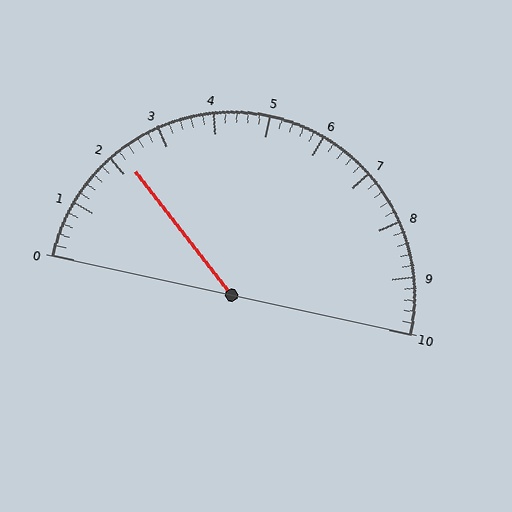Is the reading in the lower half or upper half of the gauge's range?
The reading is in the lower half of the range (0 to 10).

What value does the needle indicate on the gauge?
The needle indicates approximately 2.2.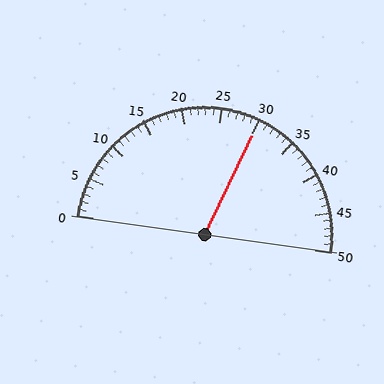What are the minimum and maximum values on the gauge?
The gauge ranges from 0 to 50.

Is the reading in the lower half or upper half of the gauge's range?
The reading is in the upper half of the range (0 to 50).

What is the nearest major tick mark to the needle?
The nearest major tick mark is 30.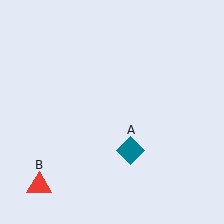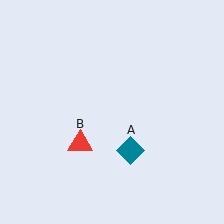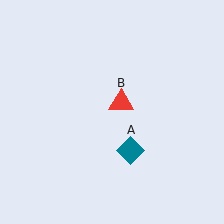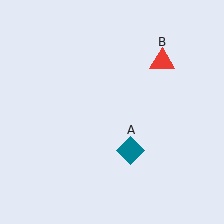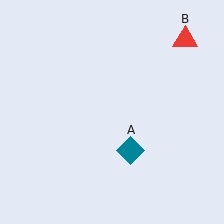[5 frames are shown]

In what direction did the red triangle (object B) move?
The red triangle (object B) moved up and to the right.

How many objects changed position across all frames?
1 object changed position: red triangle (object B).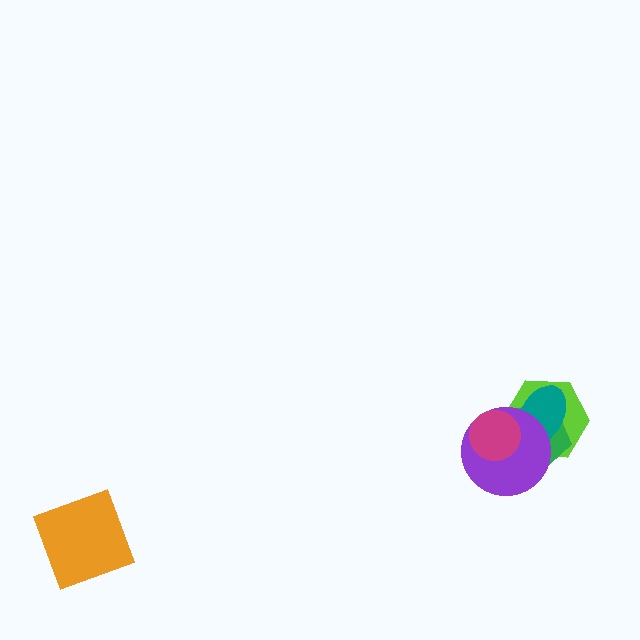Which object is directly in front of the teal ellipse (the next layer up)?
The purple circle is directly in front of the teal ellipse.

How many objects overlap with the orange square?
0 objects overlap with the orange square.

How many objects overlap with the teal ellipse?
4 objects overlap with the teal ellipse.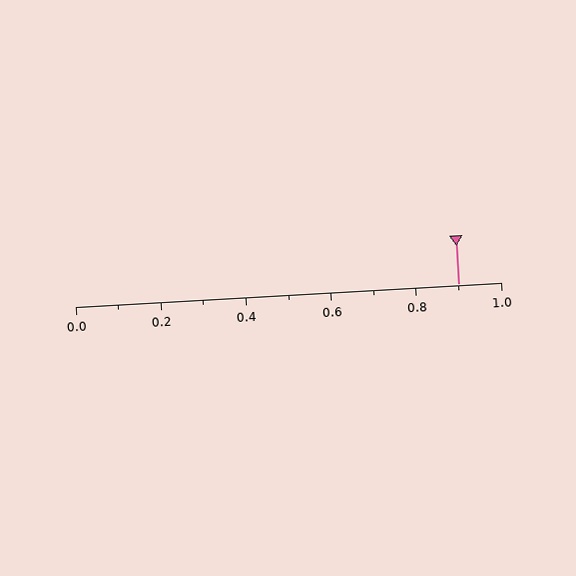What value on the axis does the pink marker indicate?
The marker indicates approximately 0.9.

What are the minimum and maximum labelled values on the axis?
The axis runs from 0.0 to 1.0.